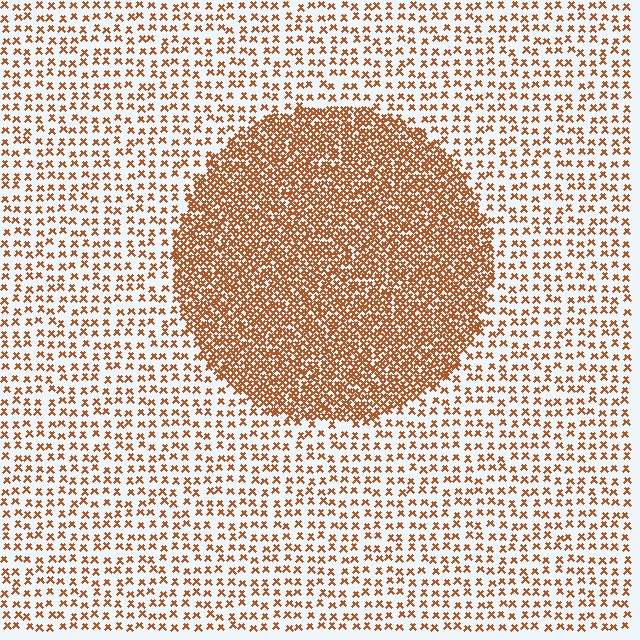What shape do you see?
I see a circle.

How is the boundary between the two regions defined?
The boundary is defined by a change in element density (approximately 2.9x ratio). All elements are the same color, size, and shape.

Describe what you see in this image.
The image contains small brown elements arranged at two different densities. A circle-shaped region is visible where the elements are more densely packed than the surrounding area.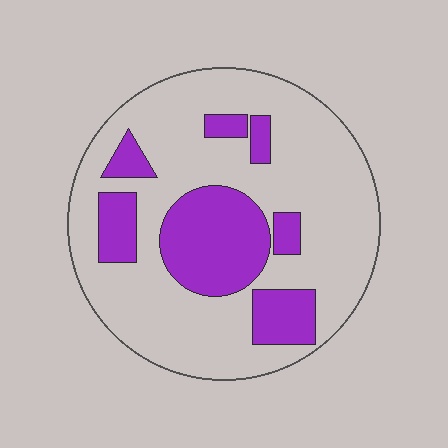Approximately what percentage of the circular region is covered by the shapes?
Approximately 25%.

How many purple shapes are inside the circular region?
7.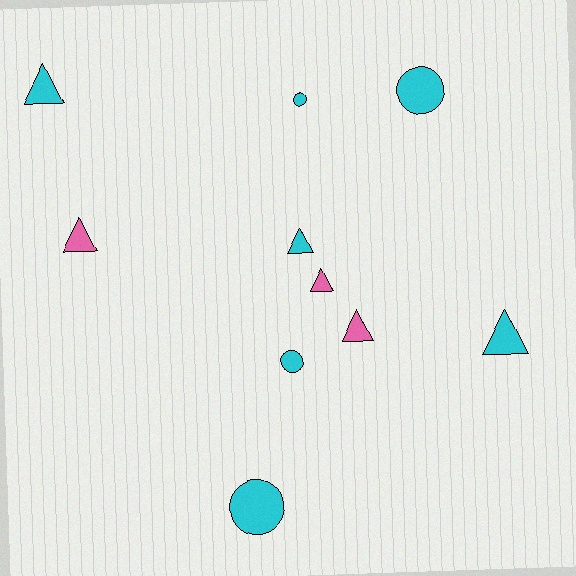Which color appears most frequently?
Cyan, with 7 objects.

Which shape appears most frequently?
Triangle, with 6 objects.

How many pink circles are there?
There are no pink circles.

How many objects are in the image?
There are 10 objects.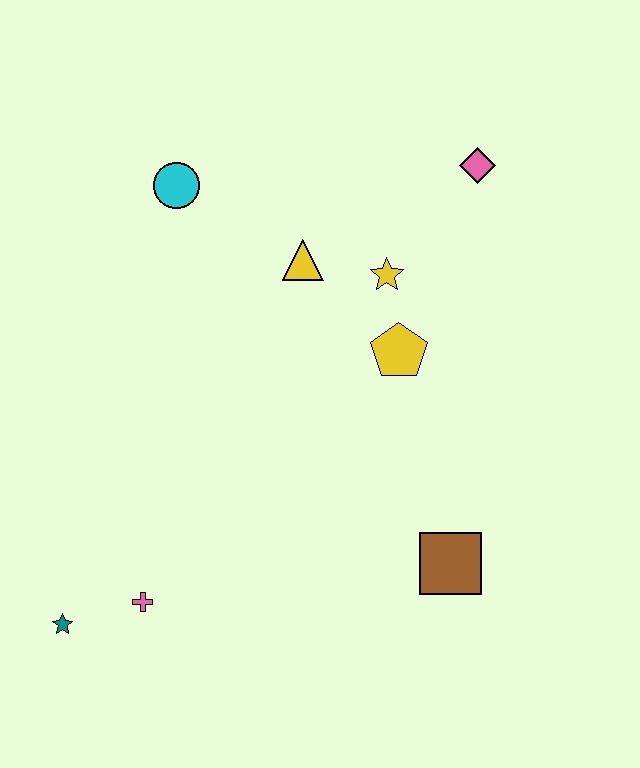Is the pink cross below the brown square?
Yes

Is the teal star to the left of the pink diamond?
Yes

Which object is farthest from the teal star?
The pink diamond is farthest from the teal star.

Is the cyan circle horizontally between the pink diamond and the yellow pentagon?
No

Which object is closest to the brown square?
The yellow pentagon is closest to the brown square.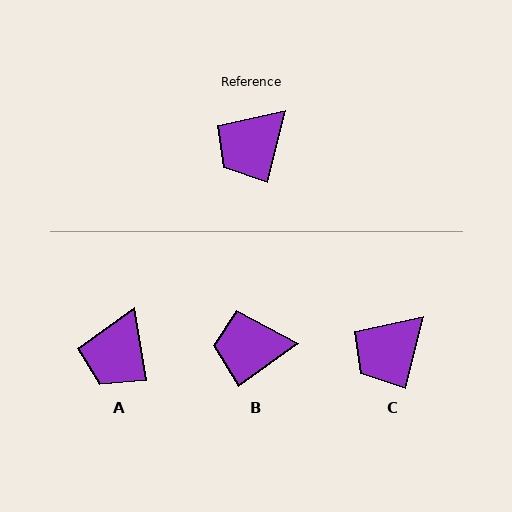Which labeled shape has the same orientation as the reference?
C.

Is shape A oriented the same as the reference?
No, it is off by about 24 degrees.